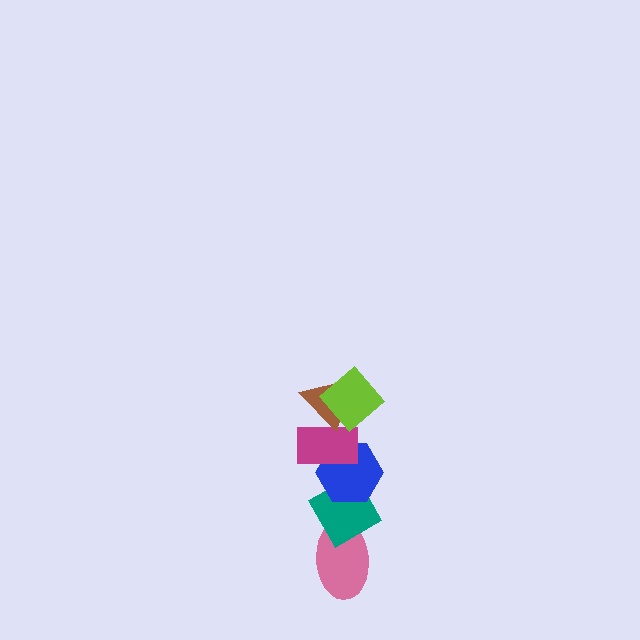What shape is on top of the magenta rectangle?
The brown triangle is on top of the magenta rectangle.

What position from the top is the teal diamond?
The teal diamond is 5th from the top.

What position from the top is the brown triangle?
The brown triangle is 2nd from the top.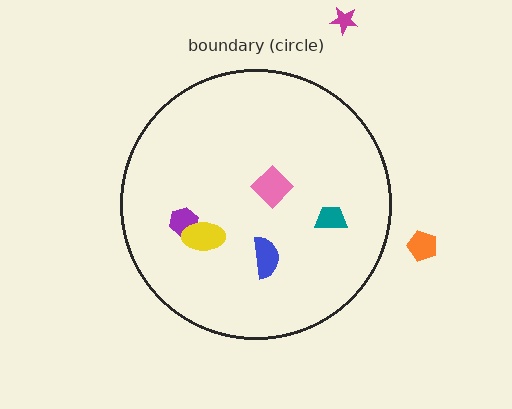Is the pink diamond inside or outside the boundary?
Inside.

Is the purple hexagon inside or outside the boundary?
Inside.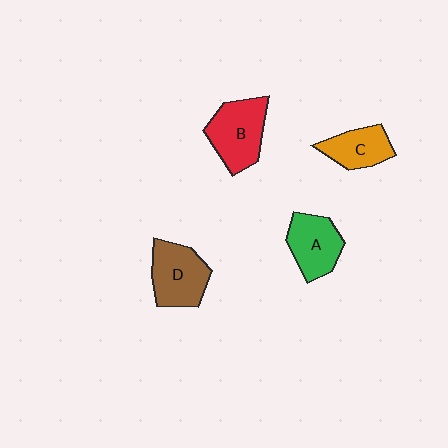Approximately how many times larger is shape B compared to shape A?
Approximately 1.2 times.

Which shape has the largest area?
Shape B (red).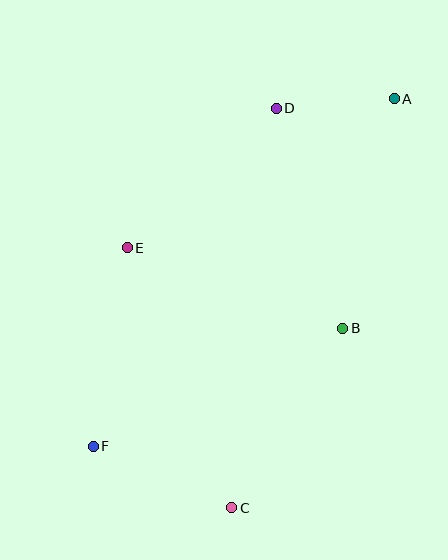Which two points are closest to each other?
Points A and D are closest to each other.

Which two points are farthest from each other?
Points A and F are farthest from each other.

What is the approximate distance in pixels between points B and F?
The distance between B and F is approximately 276 pixels.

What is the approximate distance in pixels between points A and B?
The distance between A and B is approximately 235 pixels.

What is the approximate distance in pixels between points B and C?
The distance between B and C is approximately 211 pixels.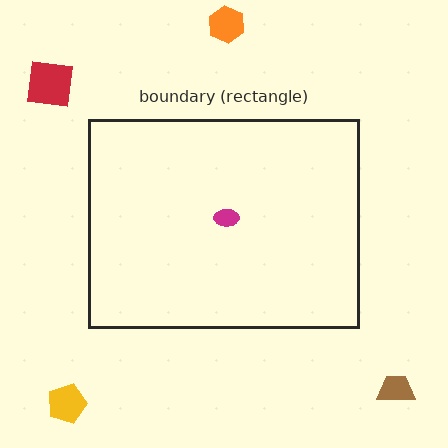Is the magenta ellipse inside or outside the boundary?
Inside.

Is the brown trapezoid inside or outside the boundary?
Outside.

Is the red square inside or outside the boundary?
Outside.